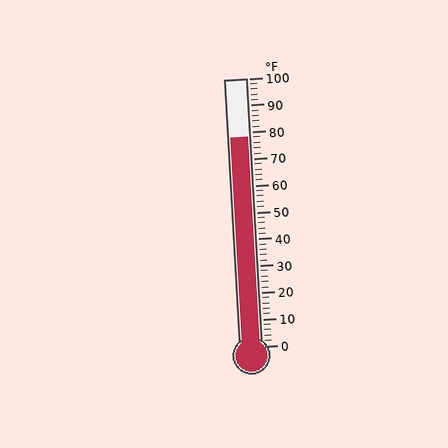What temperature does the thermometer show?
The thermometer shows approximately 78°F.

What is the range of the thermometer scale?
The thermometer scale ranges from 0°F to 100°F.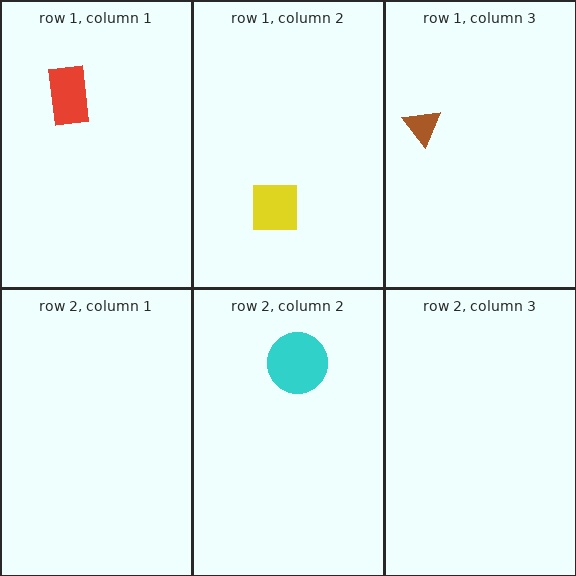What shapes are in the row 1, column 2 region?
The yellow square.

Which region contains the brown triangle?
The row 1, column 3 region.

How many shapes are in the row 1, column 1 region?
1.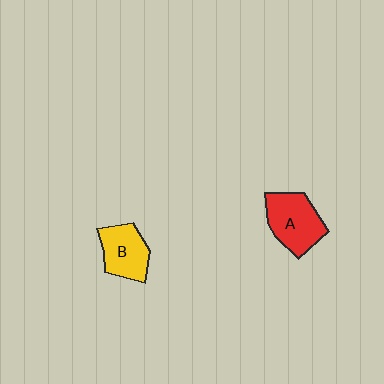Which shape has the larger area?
Shape A (red).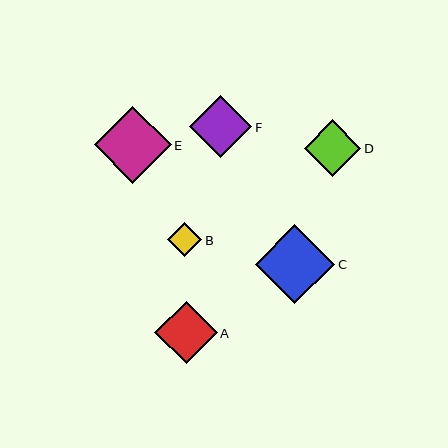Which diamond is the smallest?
Diamond B is the smallest with a size of approximately 34 pixels.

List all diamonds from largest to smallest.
From largest to smallest: C, E, F, A, D, B.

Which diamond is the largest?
Diamond C is the largest with a size of approximately 80 pixels.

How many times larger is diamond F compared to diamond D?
Diamond F is approximately 1.1 times the size of diamond D.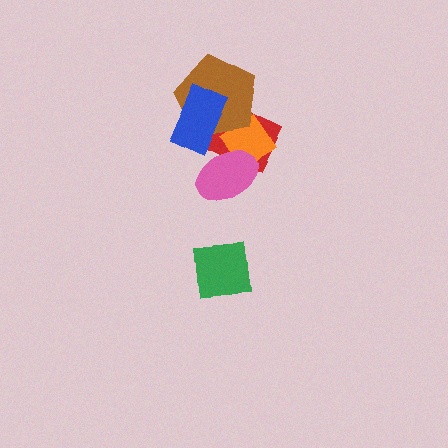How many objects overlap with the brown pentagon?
3 objects overlap with the brown pentagon.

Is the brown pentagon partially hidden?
Yes, it is partially covered by another shape.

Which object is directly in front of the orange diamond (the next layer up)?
The pink ellipse is directly in front of the orange diamond.